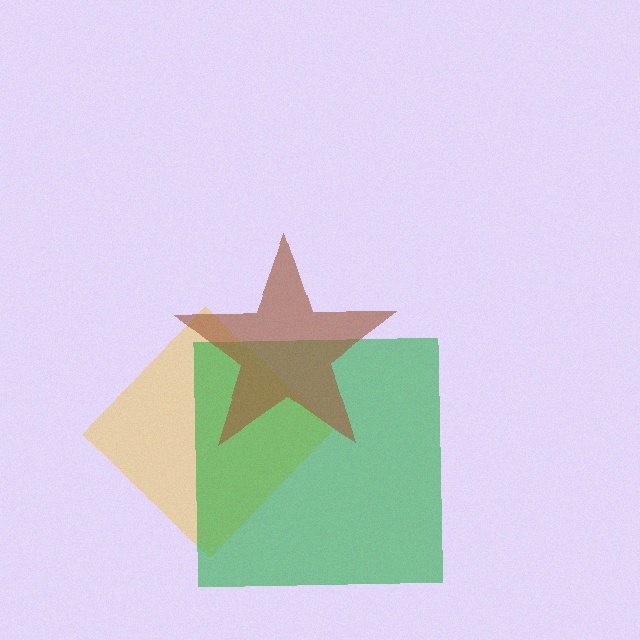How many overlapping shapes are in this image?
There are 3 overlapping shapes in the image.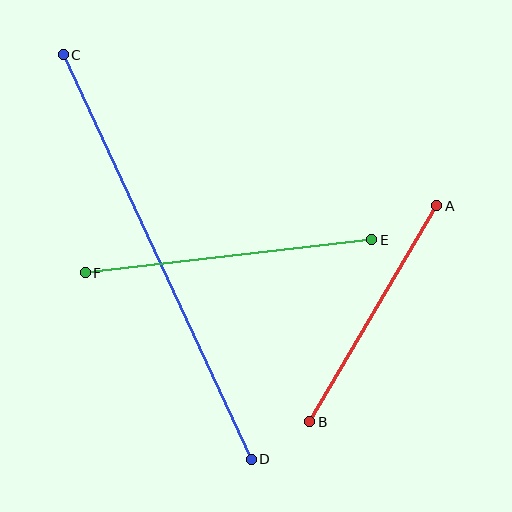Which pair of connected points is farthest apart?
Points C and D are farthest apart.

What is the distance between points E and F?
The distance is approximately 288 pixels.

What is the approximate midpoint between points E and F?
The midpoint is at approximately (229, 256) pixels.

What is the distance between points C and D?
The distance is approximately 446 pixels.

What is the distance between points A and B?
The distance is approximately 251 pixels.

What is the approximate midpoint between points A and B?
The midpoint is at approximately (373, 314) pixels.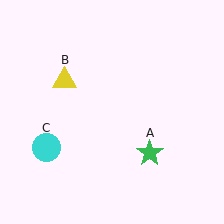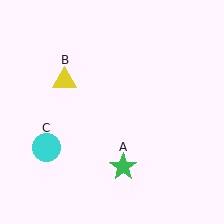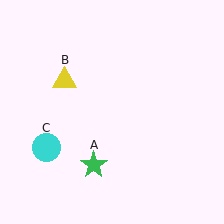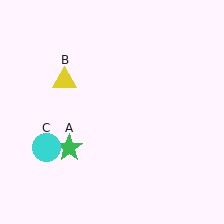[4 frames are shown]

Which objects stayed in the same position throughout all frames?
Yellow triangle (object B) and cyan circle (object C) remained stationary.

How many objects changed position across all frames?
1 object changed position: green star (object A).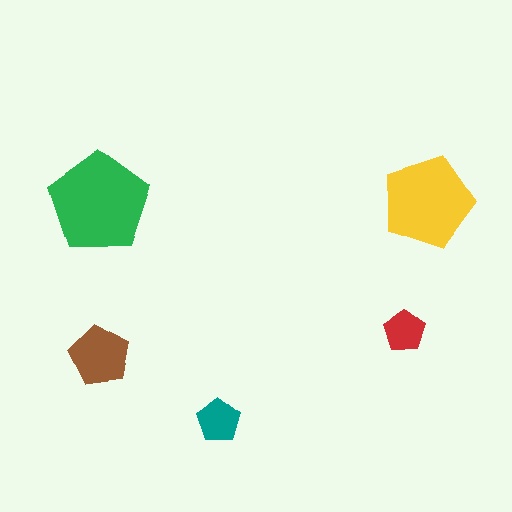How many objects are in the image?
There are 5 objects in the image.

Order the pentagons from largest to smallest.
the green one, the yellow one, the brown one, the teal one, the red one.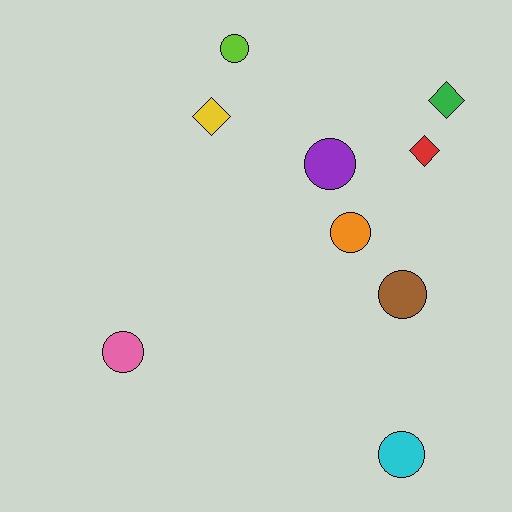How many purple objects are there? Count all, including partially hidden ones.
There is 1 purple object.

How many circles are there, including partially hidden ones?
There are 6 circles.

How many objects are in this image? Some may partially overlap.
There are 9 objects.